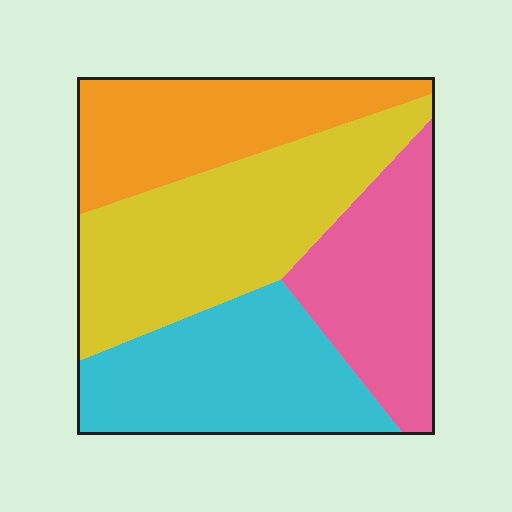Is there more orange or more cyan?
Cyan.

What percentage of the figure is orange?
Orange takes up about one fifth (1/5) of the figure.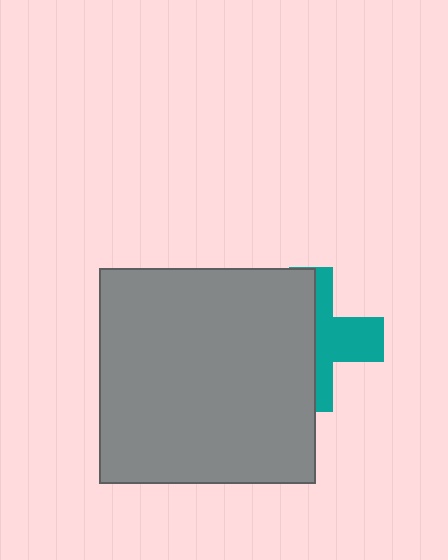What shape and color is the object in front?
The object in front is a gray square.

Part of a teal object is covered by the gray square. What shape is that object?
It is a cross.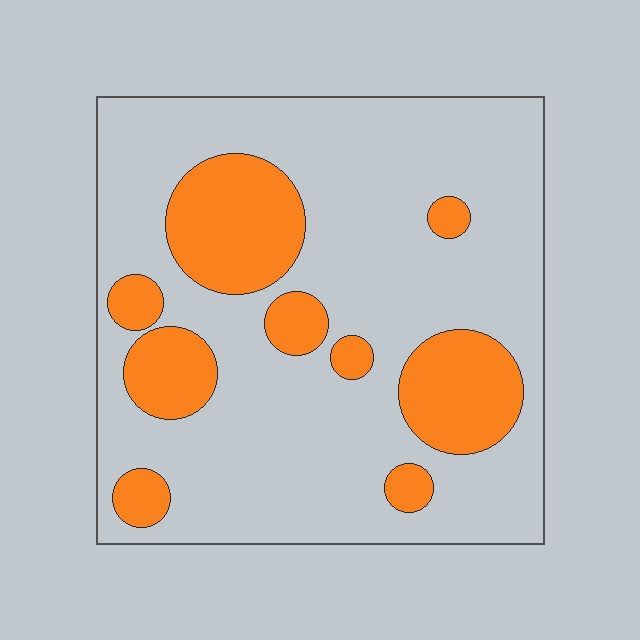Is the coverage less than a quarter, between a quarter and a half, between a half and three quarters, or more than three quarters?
Less than a quarter.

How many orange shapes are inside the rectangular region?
9.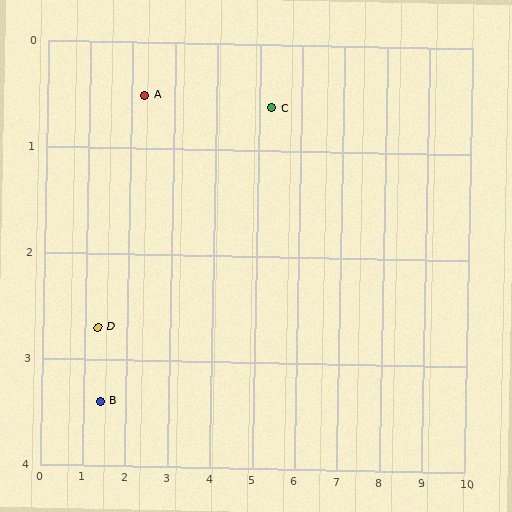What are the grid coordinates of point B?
Point B is at approximately (1.4, 3.4).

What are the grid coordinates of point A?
Point A is at approximately (2.3, 0.5).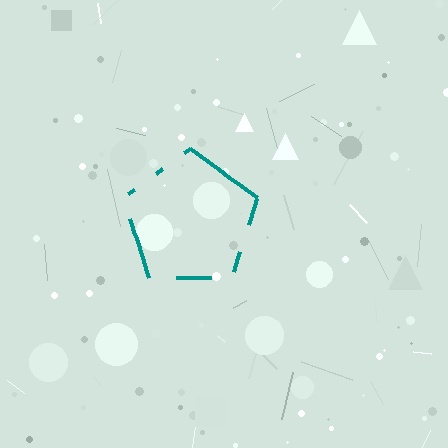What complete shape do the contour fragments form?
The contour fragments form a pentagon.